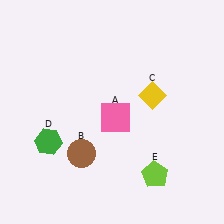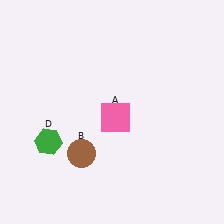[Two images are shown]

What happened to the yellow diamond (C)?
The yellow diamond (C) was removed in Image 2. It was in the top-right area of Image 1.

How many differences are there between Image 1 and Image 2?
There are 2 differences between the two images.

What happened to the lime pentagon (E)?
The lime pentagon (E) was removed in Image 2. It was in the bottom-right area of Image 1.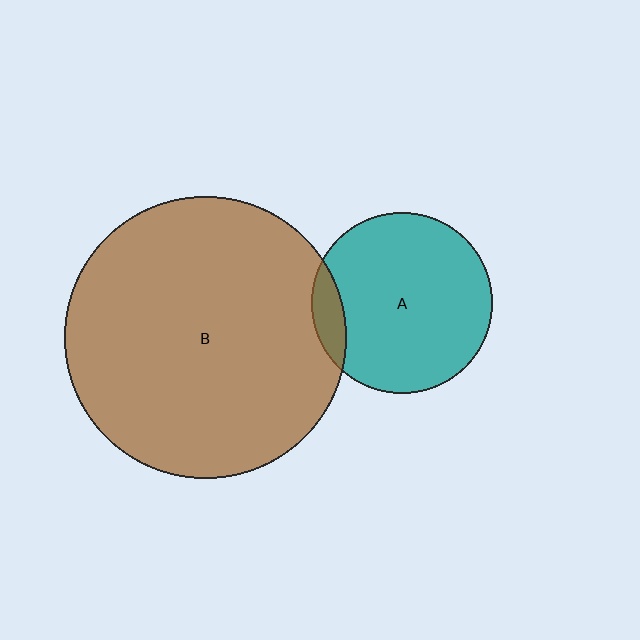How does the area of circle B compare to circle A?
Approximately 2.4 times.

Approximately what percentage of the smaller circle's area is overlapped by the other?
Approximately 10%.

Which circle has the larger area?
Circle B (brown).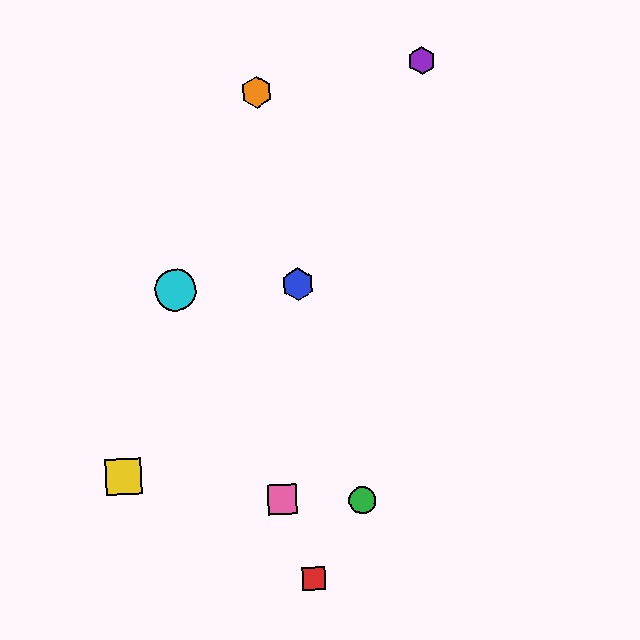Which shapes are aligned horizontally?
The blue hexagon, the cyan circle are aligned horizontally.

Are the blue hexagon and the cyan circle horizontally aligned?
Yes, both are at y≈284.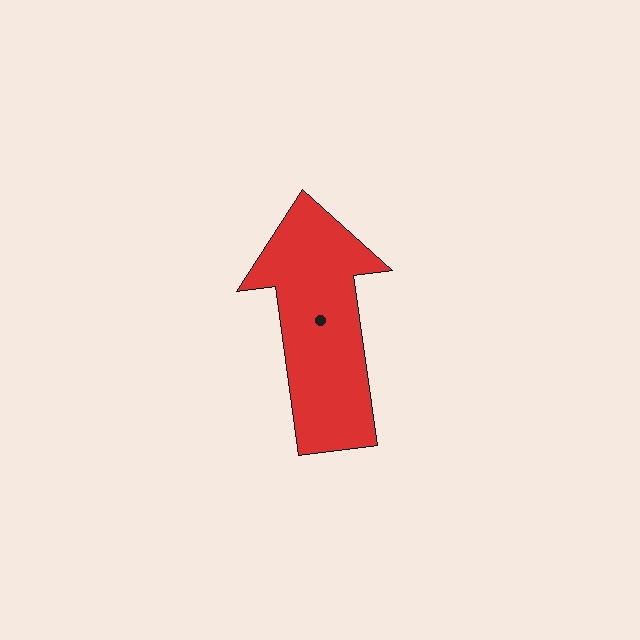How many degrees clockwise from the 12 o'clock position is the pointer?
Approximately 352 degrees.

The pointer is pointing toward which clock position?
Roughly 12 o'clock.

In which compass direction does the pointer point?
North.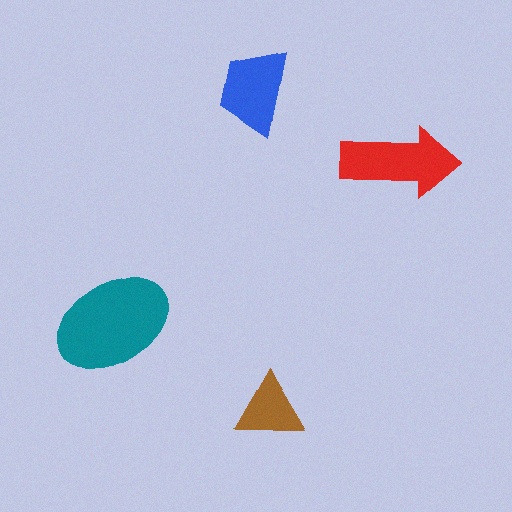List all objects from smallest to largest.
The brown triangle, the blue trapezoid, the red arrow, the teal ellipse.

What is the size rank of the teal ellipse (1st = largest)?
1st.